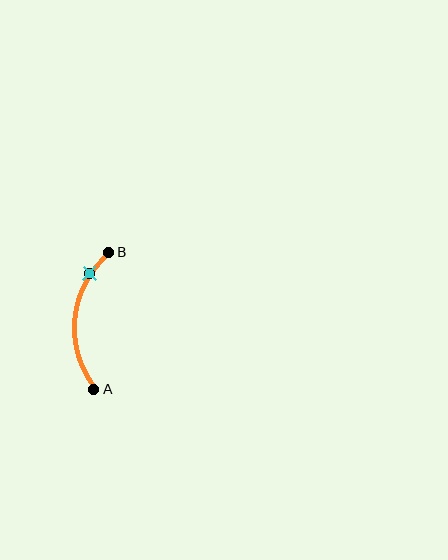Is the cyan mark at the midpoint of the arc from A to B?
No. The cyan mark lies on the arc but is closer to endpoint B. The arc midpoint would be at the point on the curve equidistant along the arc from both A and B.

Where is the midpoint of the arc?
The arc midpoint is the point on the curve farthest from the straight line joining A and B. It sits to the left of that line.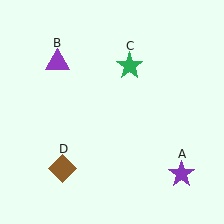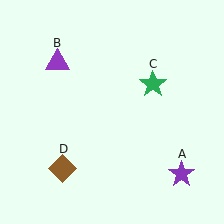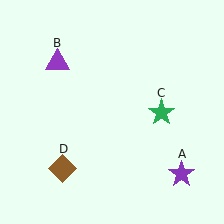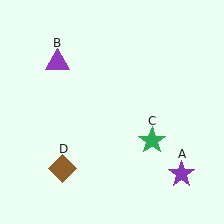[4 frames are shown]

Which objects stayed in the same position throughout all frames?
Purple star (object A) and purple triangle (object B) and brown diamond (object D) remained stationary.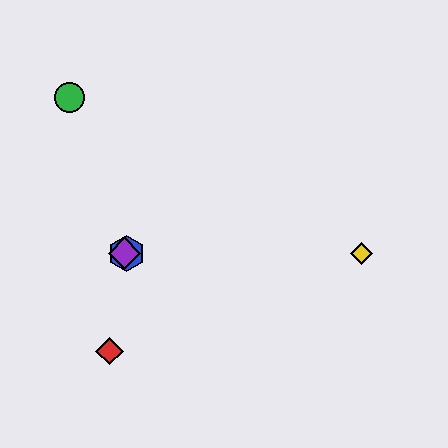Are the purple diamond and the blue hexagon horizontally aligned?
Yes, both are at y≈253.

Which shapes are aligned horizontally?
The blue hexagon, the yellow diamond, the purple diamond are aligned horizontally.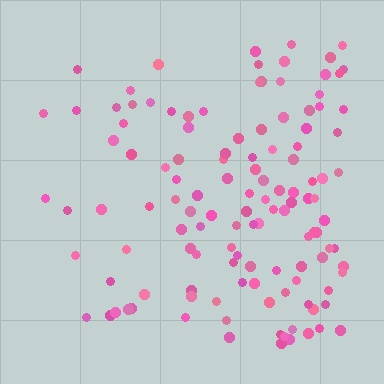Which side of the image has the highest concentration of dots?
The right.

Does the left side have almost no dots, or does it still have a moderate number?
Still a moderate number, just noticeably fewer than the right.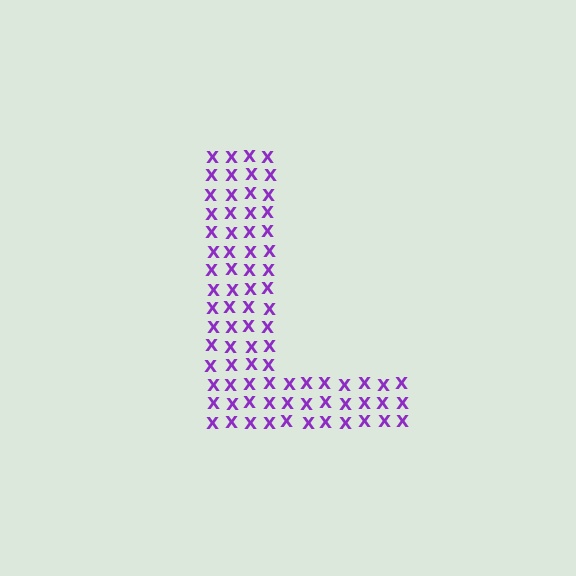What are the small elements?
The small elements are letter X's.